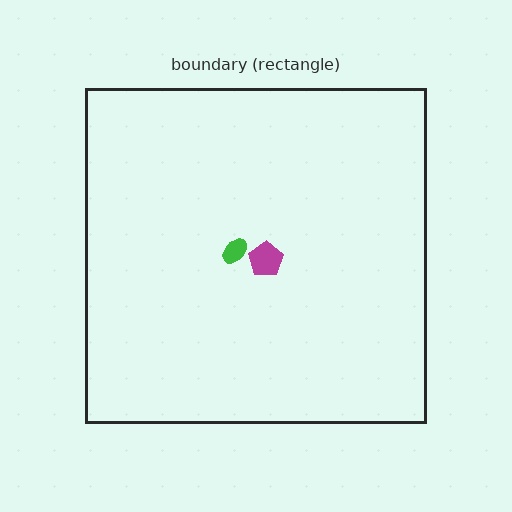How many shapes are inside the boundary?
2 inside, 0 outside.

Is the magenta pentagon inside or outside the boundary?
Inside.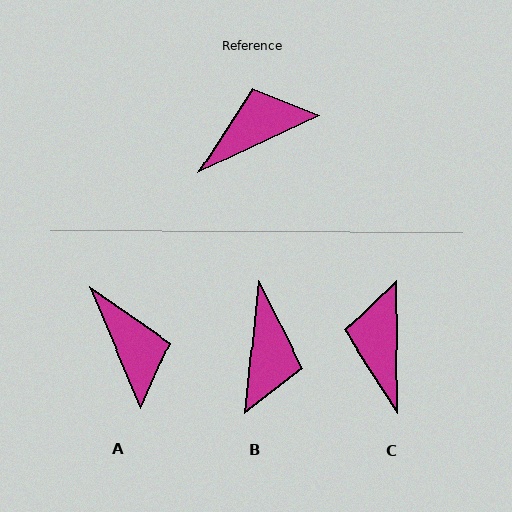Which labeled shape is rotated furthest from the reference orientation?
B, about 121 degrees away.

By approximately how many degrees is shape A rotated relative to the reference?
Approximately 92 degrees clockwise.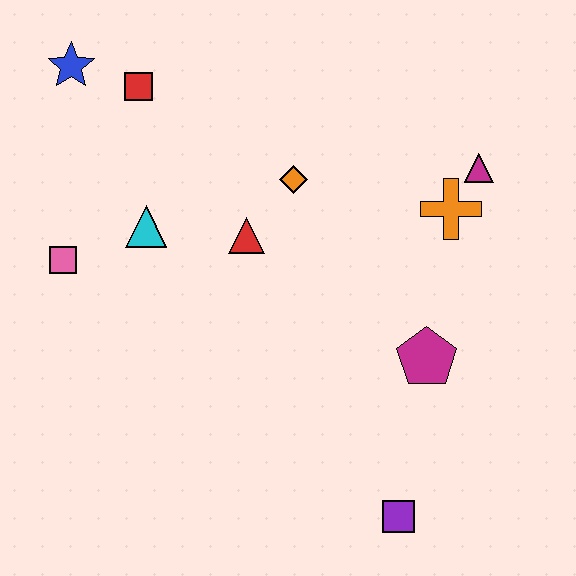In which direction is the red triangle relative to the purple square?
The red triangle is above the purple square.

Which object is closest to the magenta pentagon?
The orange cross is closest to the magenta pentagon.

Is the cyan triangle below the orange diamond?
Yes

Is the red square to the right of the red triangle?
No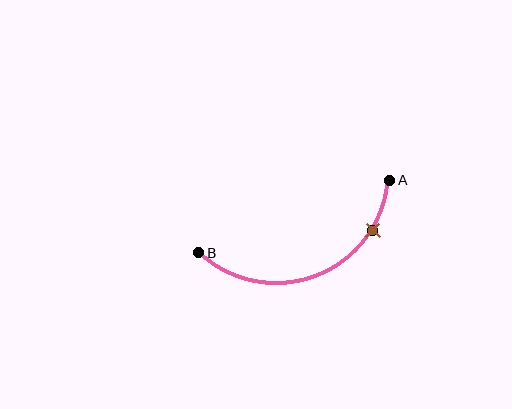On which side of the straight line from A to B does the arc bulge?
The arc bulges below the straight line connecting A and B.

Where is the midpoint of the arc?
The arc midpoint is the point on the curve farthest from the straight line joining A and B. It sits below that line.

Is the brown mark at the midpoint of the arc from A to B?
No. The brown mark lies on the arc but is closer to endpoint A. The arc midpoint would be at the point on the curve equidistant along the arc from both A and B.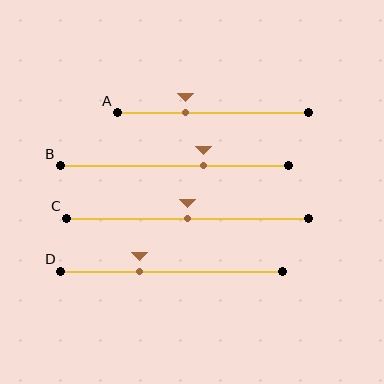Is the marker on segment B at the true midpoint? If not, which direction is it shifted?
No, the marker on segment B is shifted to the right by about 13% of the segment length.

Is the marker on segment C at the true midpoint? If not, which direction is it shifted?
Yes, the marker on segment C is at the true midpoint.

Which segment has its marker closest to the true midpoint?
Segment C has its marker closest to the true midpoint.